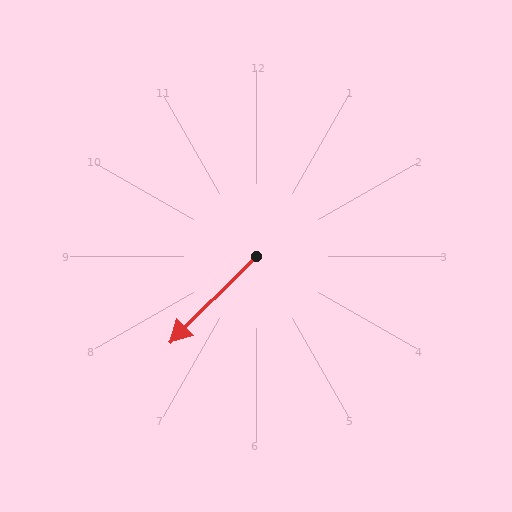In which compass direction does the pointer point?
Southwest.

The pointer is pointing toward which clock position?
Roughly 7 o'clock.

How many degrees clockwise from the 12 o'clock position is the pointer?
Approximately 225 degrees.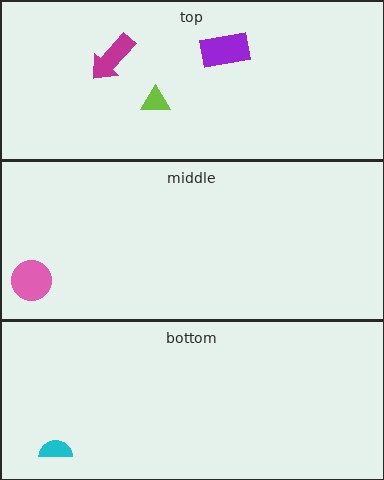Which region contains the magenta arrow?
The top region.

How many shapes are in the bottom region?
1.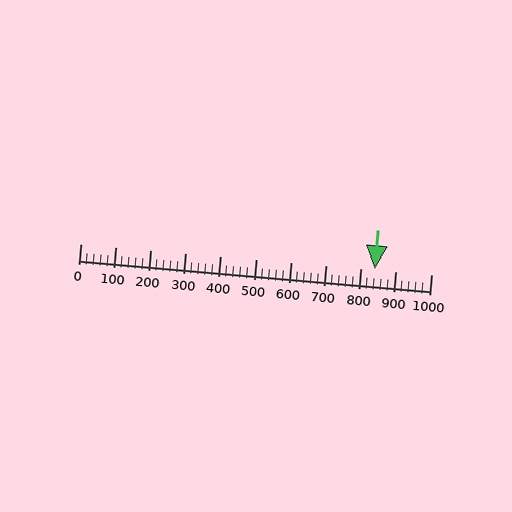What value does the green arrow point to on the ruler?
The green arrow points to approximately 840.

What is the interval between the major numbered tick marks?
The major tick marks are spaced 100 units apart.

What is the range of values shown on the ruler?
The ruler shows values from 0 to 1000.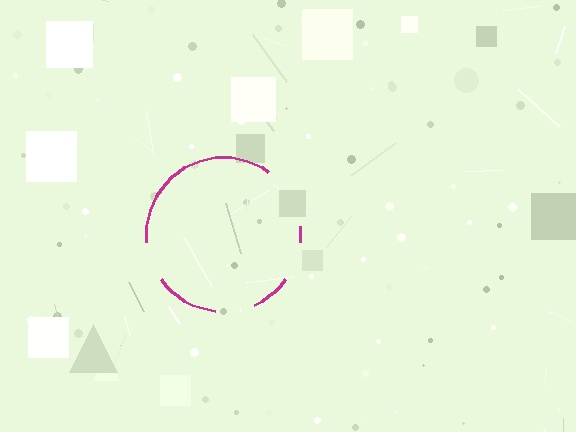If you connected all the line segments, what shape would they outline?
They would outline a circle.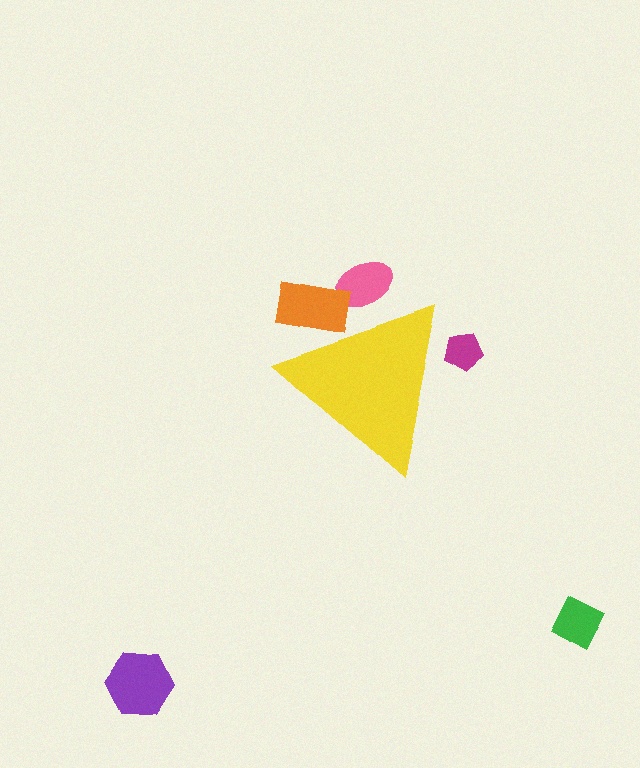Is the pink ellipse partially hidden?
Yes, the pink ellipse is partially hidden behind the yellow triangle.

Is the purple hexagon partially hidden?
No, the purple hexagon is fully visible.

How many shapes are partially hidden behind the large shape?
3 shapes are partially hidden.